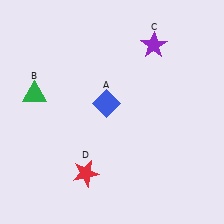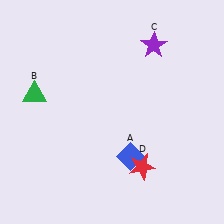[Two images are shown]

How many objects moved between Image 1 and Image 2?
2 objects moved between the two images.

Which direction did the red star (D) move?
The red star (D) moved right.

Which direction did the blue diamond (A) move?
The blue diamond (A) moved down.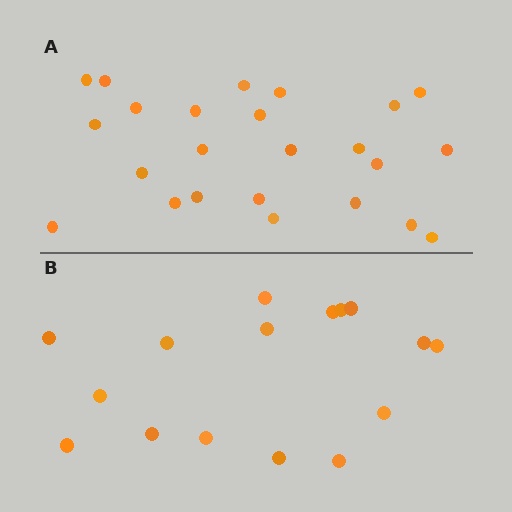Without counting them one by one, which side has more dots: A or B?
Region A (the top region) has more dots.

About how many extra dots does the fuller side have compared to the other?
Region A has roughly 8 or so more dots than region B.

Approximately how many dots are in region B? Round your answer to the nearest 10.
About 20 dots. (The exact count is 16, which rounds to 20.)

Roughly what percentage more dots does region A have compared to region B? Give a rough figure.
About 50% more.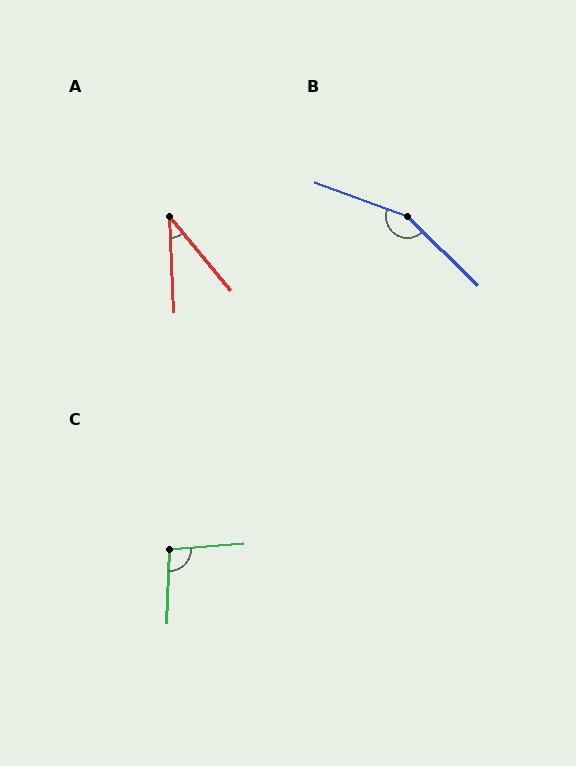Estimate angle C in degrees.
Approximately 97 degrees.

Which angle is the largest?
B, at approximately 156 degrees.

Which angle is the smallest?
A, at approximately 37 degrees.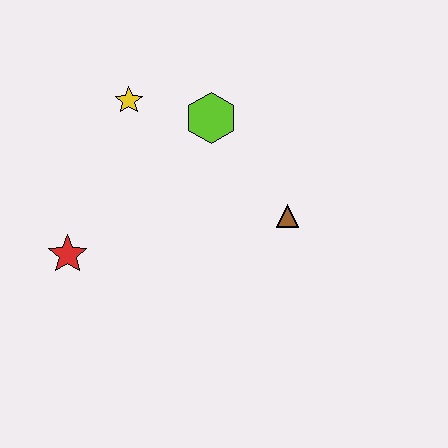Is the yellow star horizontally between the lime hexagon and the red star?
Yes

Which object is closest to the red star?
The yellow star is closest to the red star.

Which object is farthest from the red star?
The brown triangle is farthest from the red star.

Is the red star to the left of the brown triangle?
Yes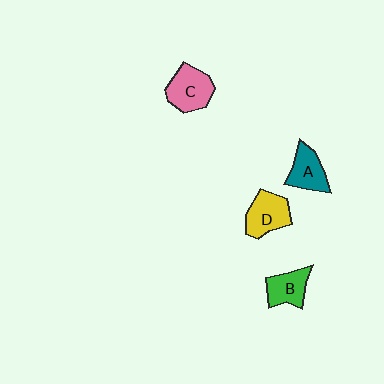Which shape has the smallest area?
Shape B (green).